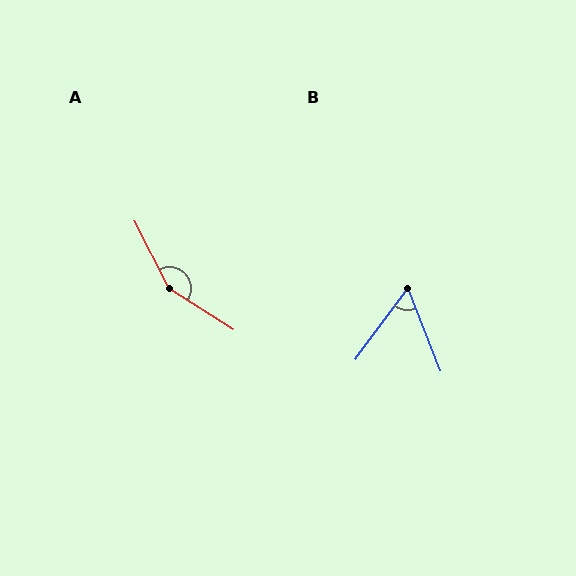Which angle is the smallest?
B, at approximately 57 degrees.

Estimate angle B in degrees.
Approximately 57 degrees.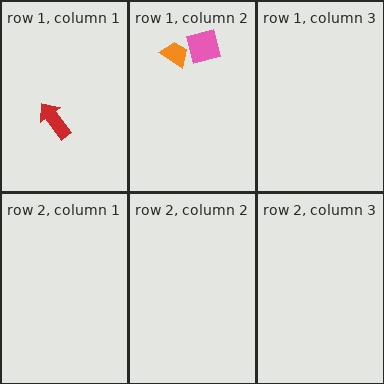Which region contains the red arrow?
The row 1, column 1 region.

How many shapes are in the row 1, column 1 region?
1.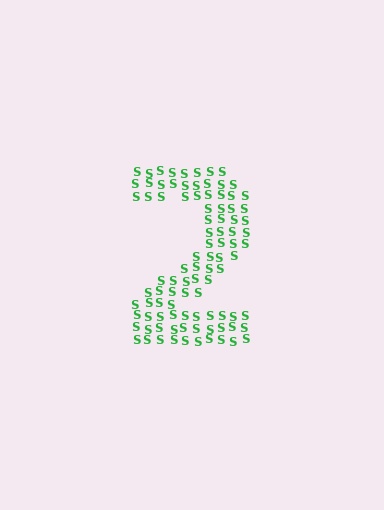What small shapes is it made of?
It is made of small letter S's.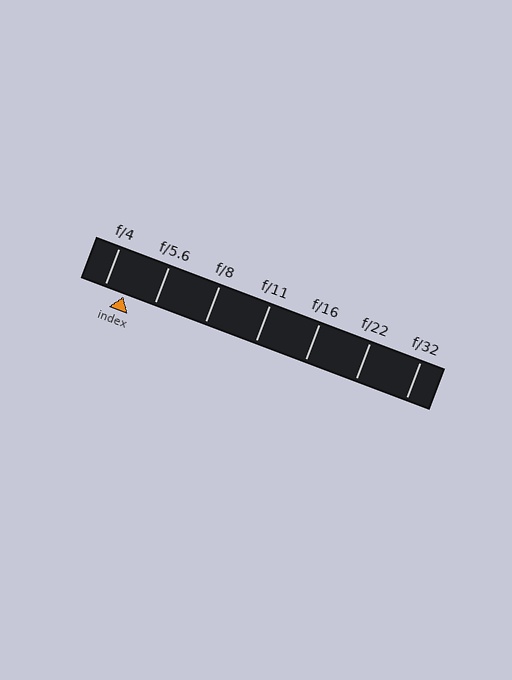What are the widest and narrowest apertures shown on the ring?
The widest aperture shown is f/4 and the narrowest is f/32.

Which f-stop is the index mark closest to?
The index mark is closest to f/4.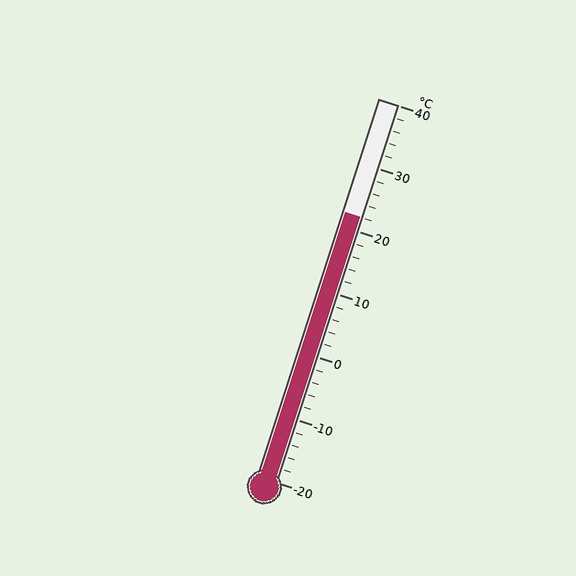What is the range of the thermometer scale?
The thermometer scale ranges from -20°C to 40°C.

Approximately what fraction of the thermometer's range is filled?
The thermometer is filled to approximately 70% of its range.